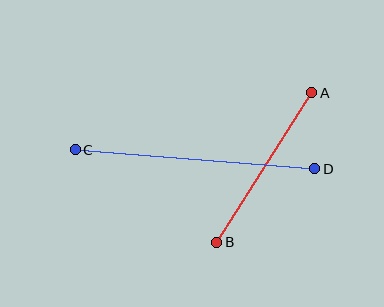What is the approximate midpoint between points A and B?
The midpoint is at approximately (264, 168) pixels.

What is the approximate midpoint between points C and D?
The midpoint is at approximately (195, 159) pixels.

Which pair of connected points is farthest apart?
Points C and D are farthest apart.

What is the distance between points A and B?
The distance is approximately 177 pixels.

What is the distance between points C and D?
The distance is approximately 240 pixels.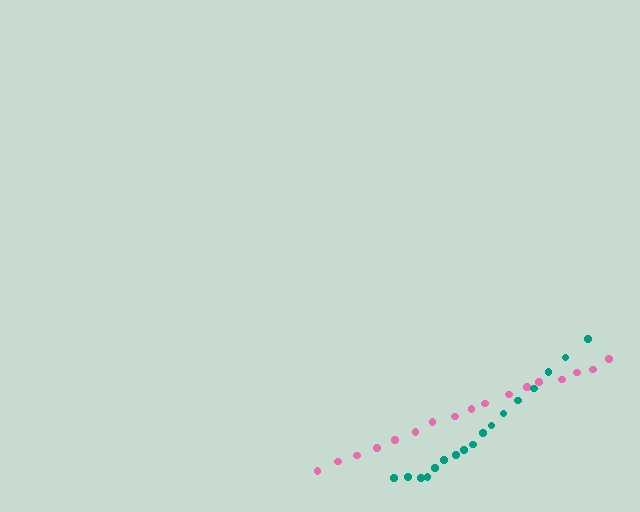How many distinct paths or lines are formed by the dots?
There are 2 distinct paths.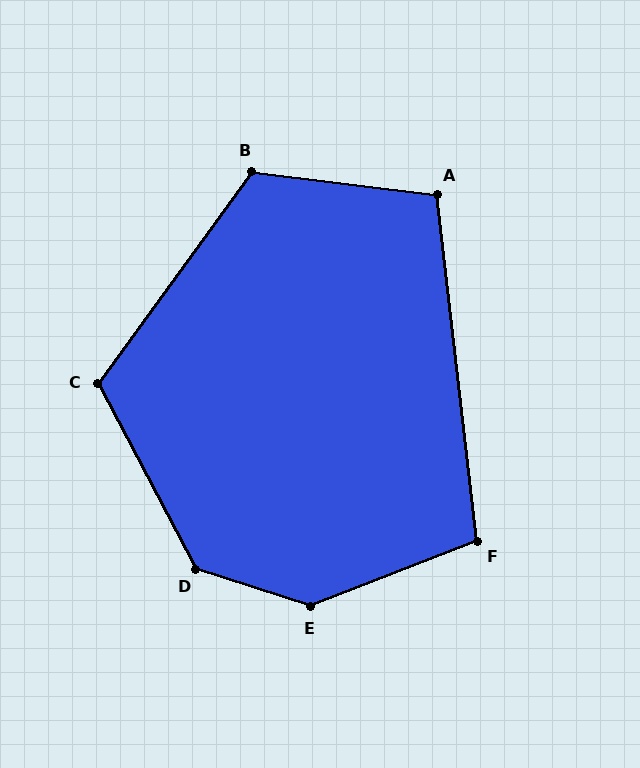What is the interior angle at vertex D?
Approximately 136 degrees (obtuse).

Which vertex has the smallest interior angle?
A, at approximately 104 degrees.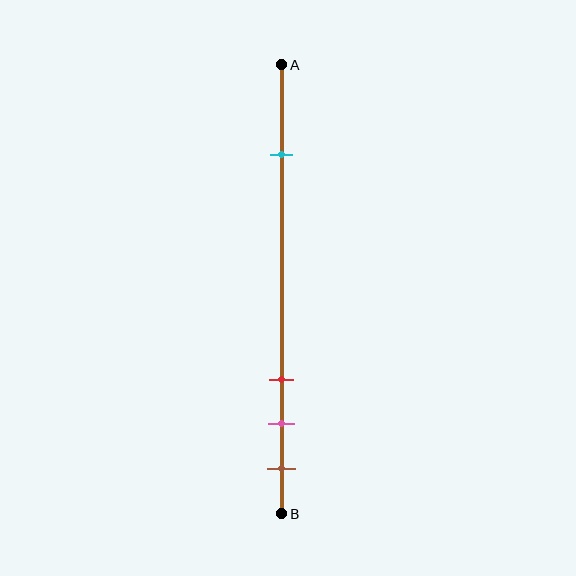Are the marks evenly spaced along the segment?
No, the marks are not evenly spaced.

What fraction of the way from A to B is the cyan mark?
The cyan mark is approximately 20% (0.2) of the way from A to B.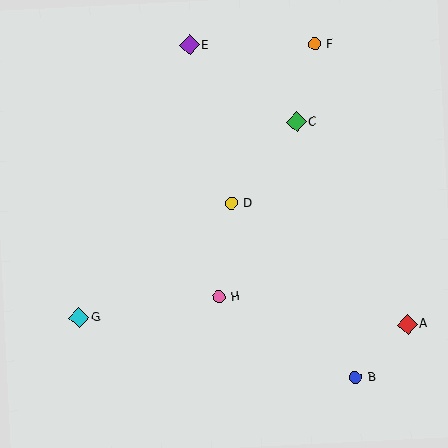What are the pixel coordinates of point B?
Point B is at (356, 377).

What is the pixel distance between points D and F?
The distance between D and F is 180 pixels.